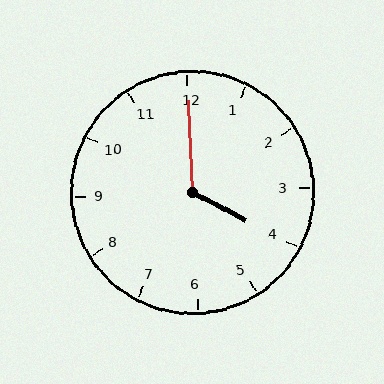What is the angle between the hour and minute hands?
Approximately 120 degrees.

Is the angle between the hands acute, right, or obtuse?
It is obtuse.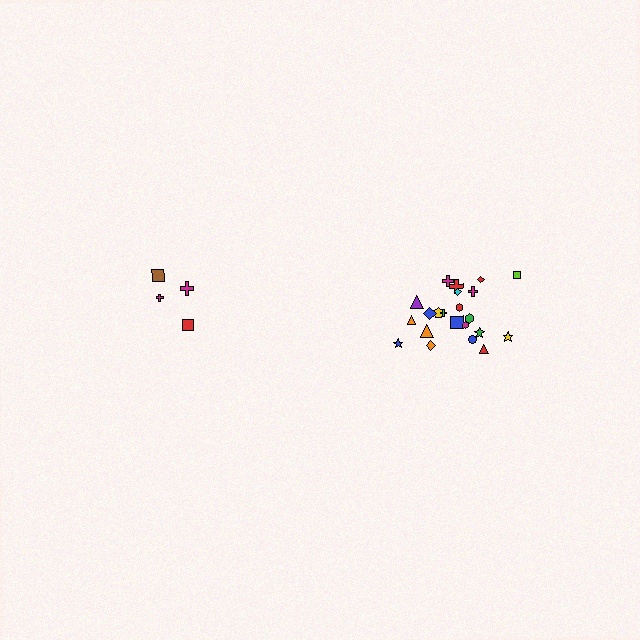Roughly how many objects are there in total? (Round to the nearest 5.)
Roughly 25 objects in total.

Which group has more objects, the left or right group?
The right group.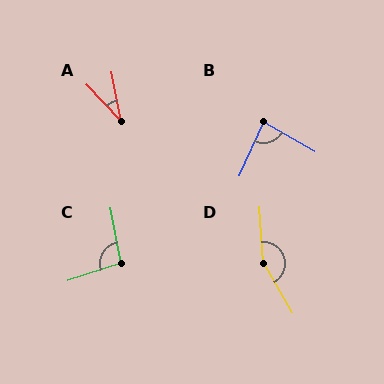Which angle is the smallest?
A, at approximately 32 degrees.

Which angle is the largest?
D, at approximately 153 degrees.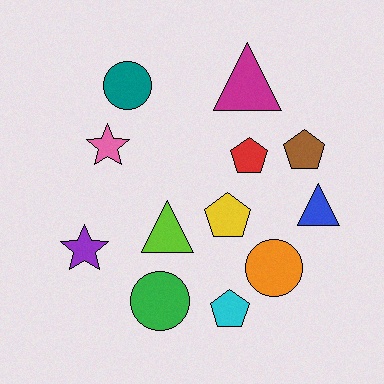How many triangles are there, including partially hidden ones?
There are 3 triangles.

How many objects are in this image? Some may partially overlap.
There are 12 objects.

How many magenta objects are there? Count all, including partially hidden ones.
There is 1 magenta object.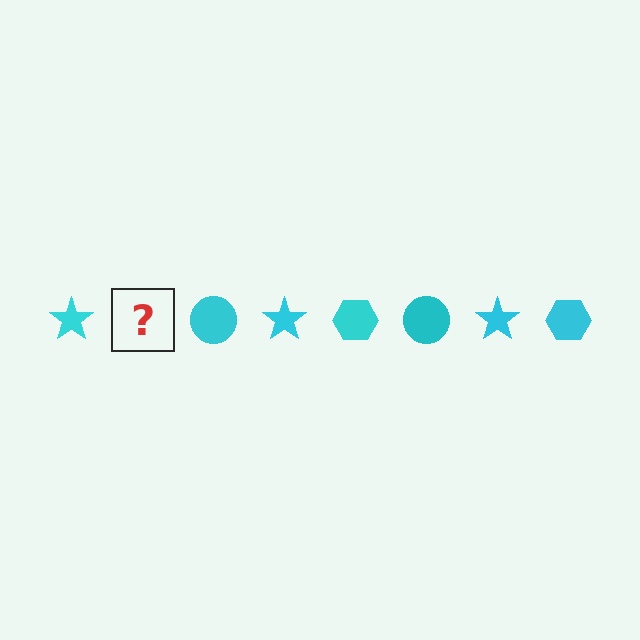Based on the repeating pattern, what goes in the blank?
The blank should be a cyan hexagon.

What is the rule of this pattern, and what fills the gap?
The rule is that the pattern cycles through star, hexagon, circle shapes in cyan. The gap should be filled with a cyan hexagon.